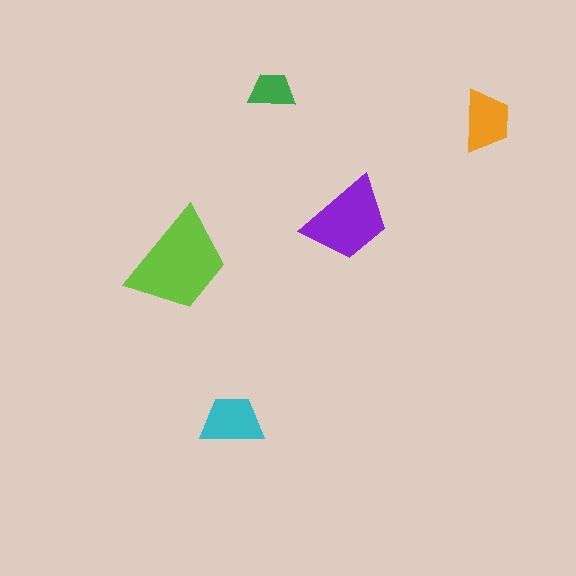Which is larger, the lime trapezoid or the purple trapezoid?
The lime one.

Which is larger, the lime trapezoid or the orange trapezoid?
The lime one.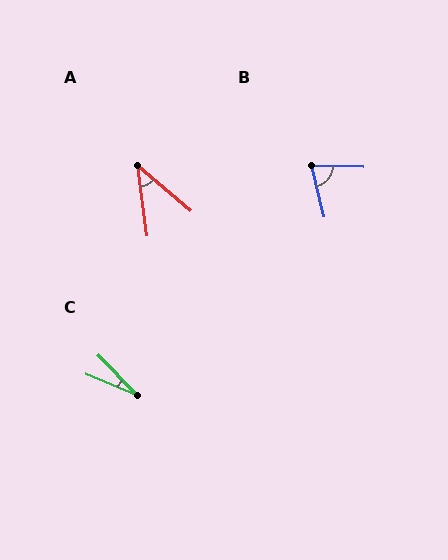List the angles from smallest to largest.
C (23°), A (42°), B (75°).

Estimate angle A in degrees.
Approximately 42 degrees.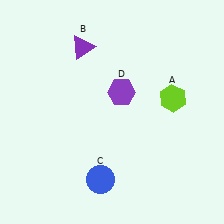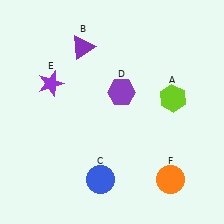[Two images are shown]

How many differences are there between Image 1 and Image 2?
There are 2 differences between the two images.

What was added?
A purple star (E), an orange circle (F) were added in Image 2.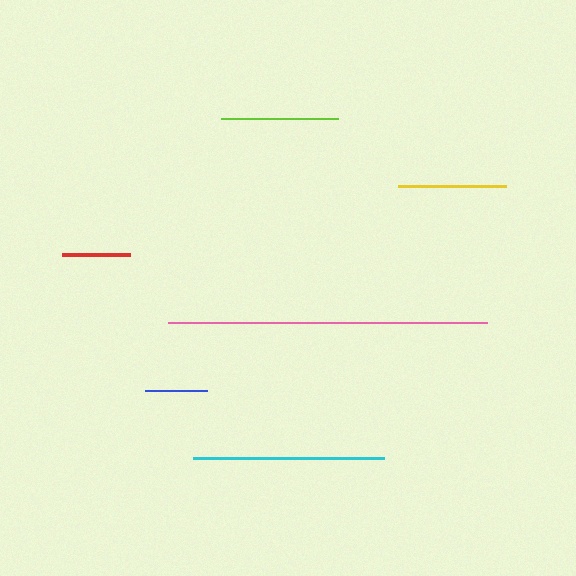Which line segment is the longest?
The pink line is the longest at approximately 319 pixels.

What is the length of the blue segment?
The blue segment is approximately 62 pixels long.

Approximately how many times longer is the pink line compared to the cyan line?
The pink line is approximately 1.7 times the length of the cyan line.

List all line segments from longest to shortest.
From longest to shortest: pink, cyan, lime, yellow, red, blue.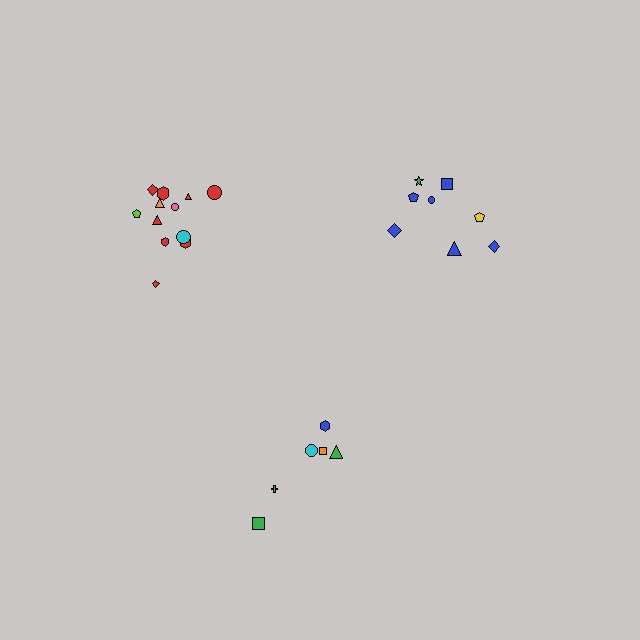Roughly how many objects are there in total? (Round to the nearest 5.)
Roughly 25 objects in total.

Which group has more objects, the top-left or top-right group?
The top-left group.